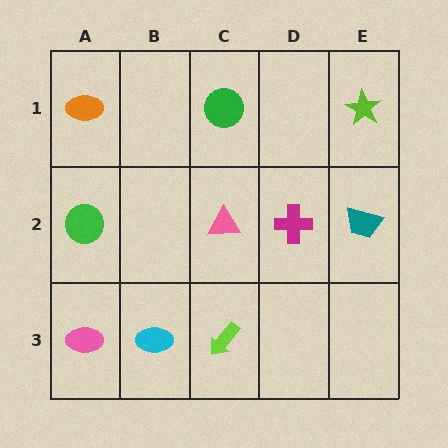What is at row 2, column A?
A green circle.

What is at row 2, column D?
A magenta cross.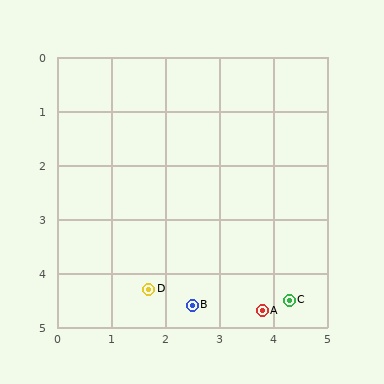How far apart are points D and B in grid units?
Points D and B are about 0.9 grid units apart.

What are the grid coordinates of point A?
Point A is at approximately (3.8, 4.7).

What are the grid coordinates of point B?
Point B is at approximately (2.5, 4.6).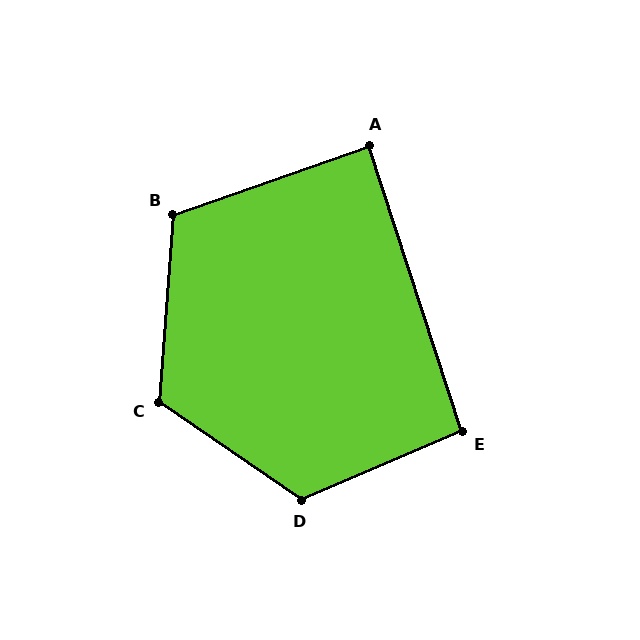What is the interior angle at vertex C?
Approximately 120 degrees (obtuse).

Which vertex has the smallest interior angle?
A, at approximately 89 degrees.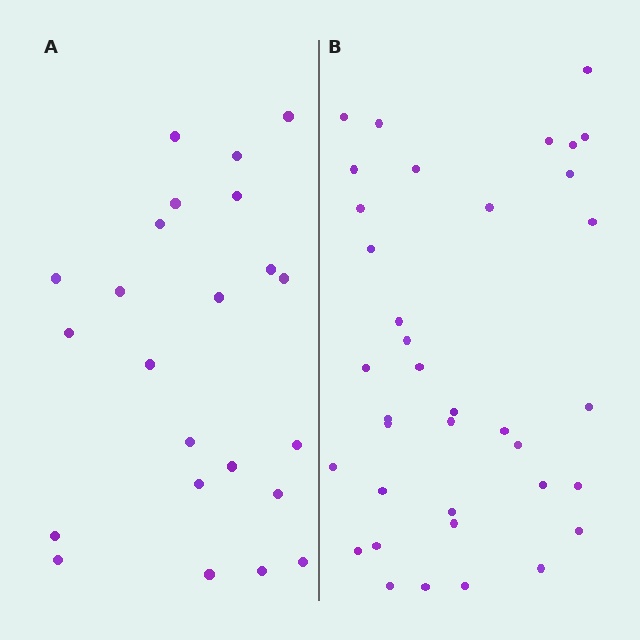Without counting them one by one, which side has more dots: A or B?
Region B (the right region) has more dots.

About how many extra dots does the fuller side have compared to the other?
Region B has approximately 15 more dots than region A.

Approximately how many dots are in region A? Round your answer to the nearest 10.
About 20 dots. (The exact count is 23, which rounds to 20.)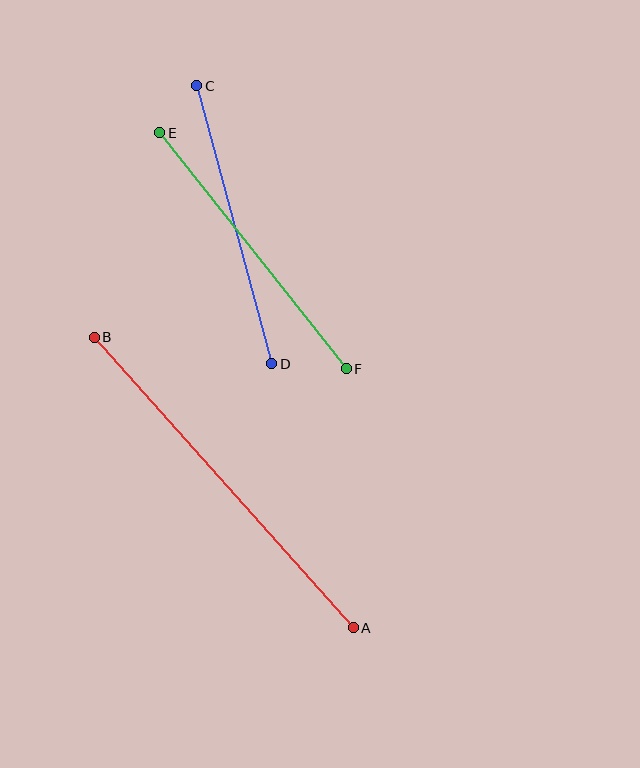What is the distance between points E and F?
The distance is approximately 300 pixels.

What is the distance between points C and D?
The distance is approximately 288 pixels.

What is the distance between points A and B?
The distance is approximately 389 pixels.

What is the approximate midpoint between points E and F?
The midpoint is at approximately (253, 251) pixels.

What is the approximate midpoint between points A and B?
The midpoint is at approximately (224, 482) pixels.